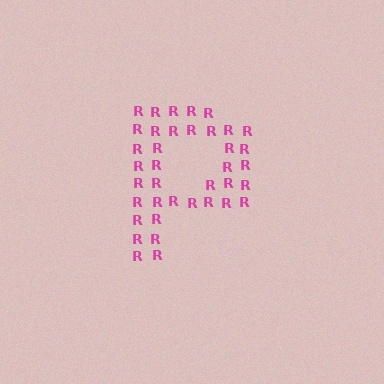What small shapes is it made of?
It is made of small letter R's.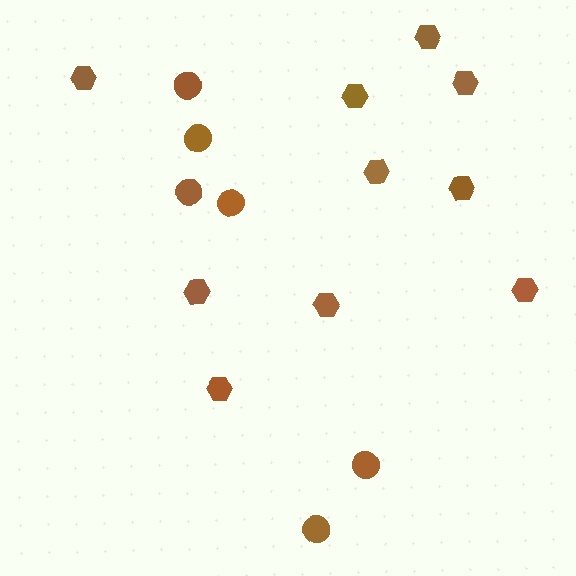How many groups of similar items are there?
There are 2 groups: one group of hexagons (10) and one group of circles (6).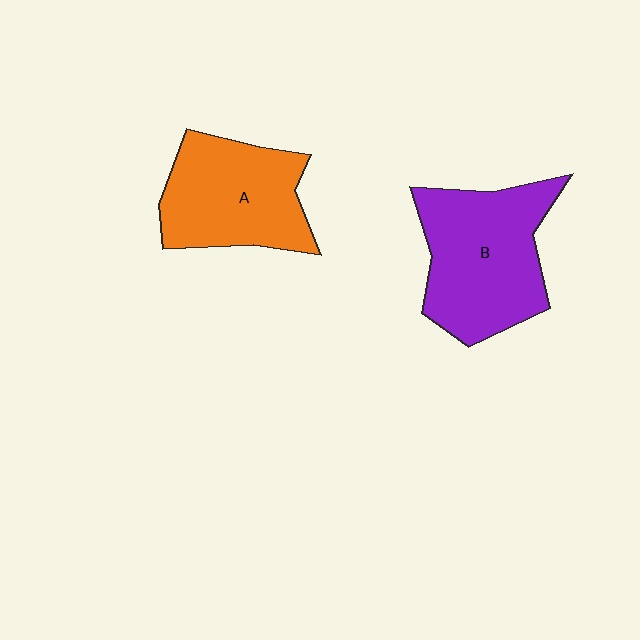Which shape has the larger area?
Shape B (purple).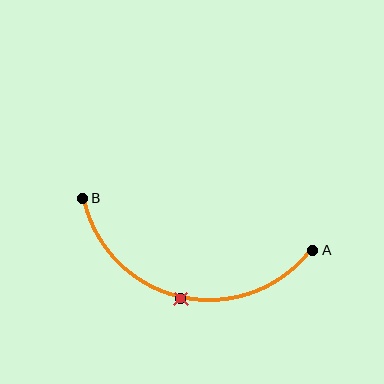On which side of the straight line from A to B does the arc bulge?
The arc bulges below the straight line connecting A and B.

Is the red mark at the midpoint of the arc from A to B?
Yes. The red mark lies on the arc at equal arc-length from both A and B — it is the arc midpoint.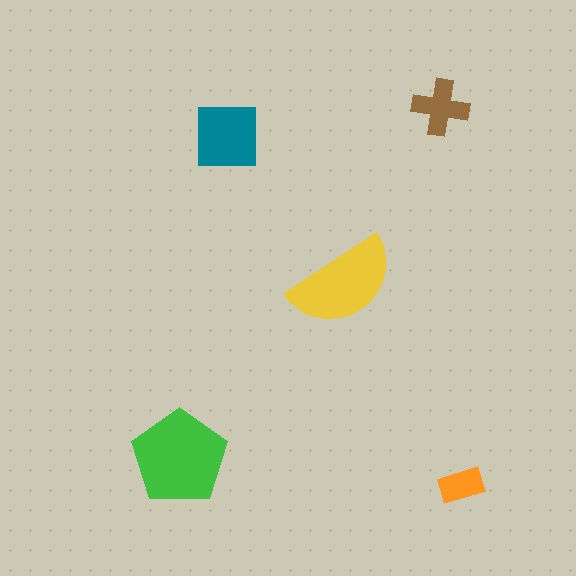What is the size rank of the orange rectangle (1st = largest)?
5th.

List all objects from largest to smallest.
The green pentagon, the yellow semicircle, the teal square, the brown cross, the orange rectangle.